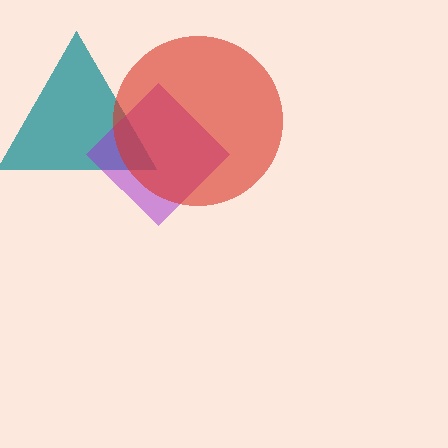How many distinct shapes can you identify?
There are 3 distinct shapes: a teal triangle, a purple diamond, a red circle.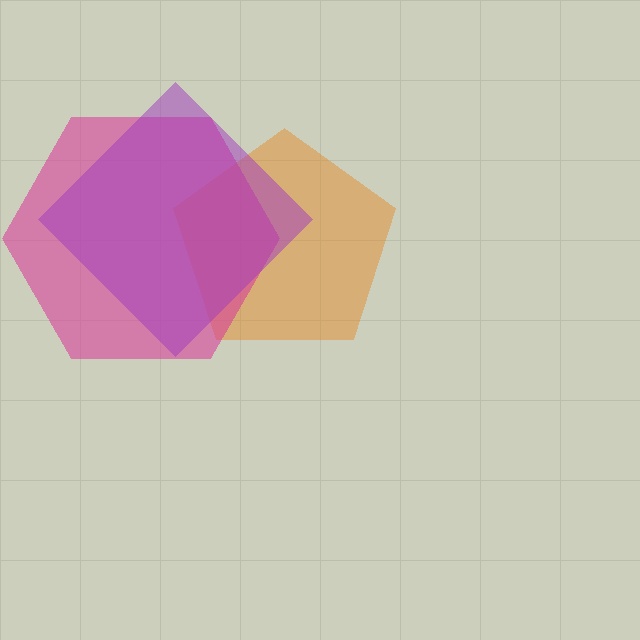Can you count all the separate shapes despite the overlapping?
Yes, there are 3 separate shapes.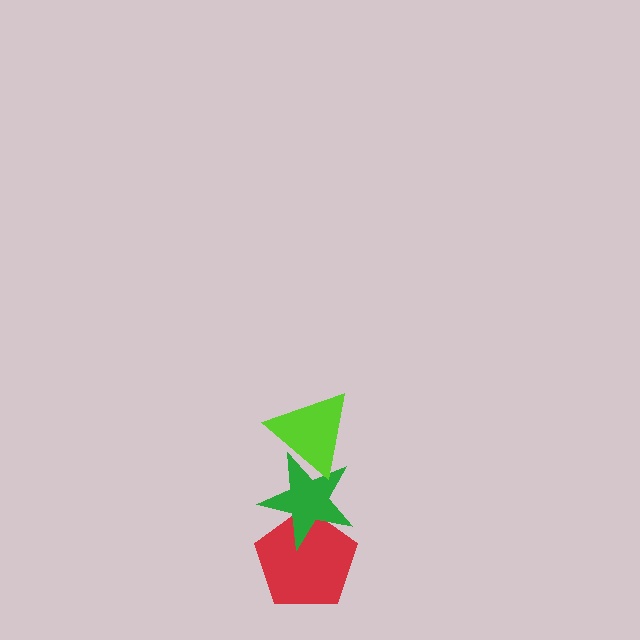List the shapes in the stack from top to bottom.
From top to bottom: the lime triangle, the green star, the red pentagon.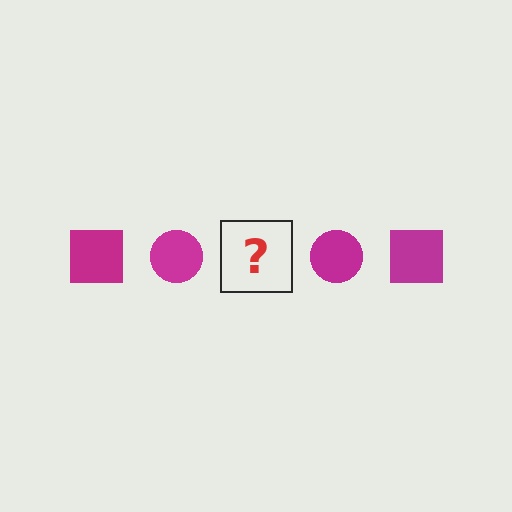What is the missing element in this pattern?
The missing element is a magenta square.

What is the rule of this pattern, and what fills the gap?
The rule is that the pattern cycles through square, circle shapes in magenta. The gap should be filled with a magenta square.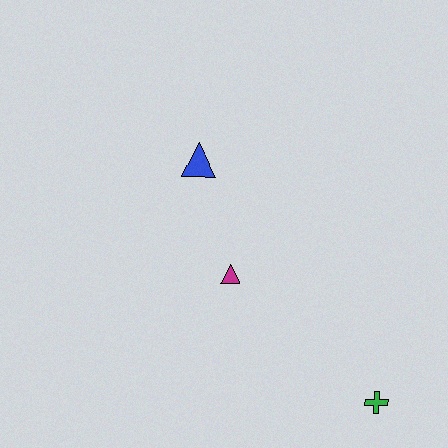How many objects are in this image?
There are 3 objects.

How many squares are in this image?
There are no squares.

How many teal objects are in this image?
There are no teal objects.